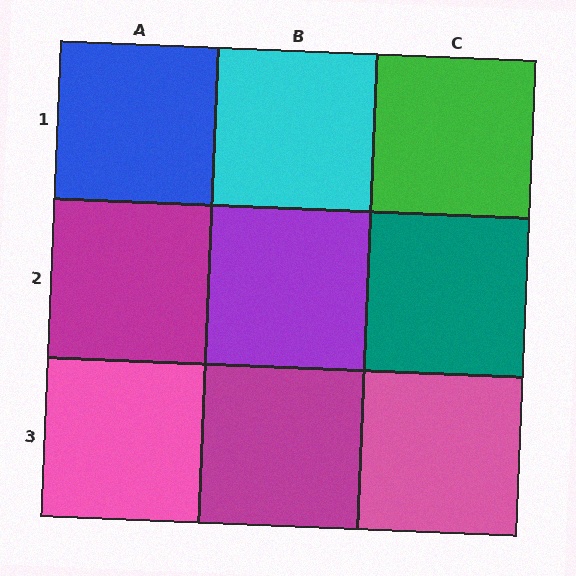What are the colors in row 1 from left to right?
Blue, cyan, green.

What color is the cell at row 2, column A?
Magenta.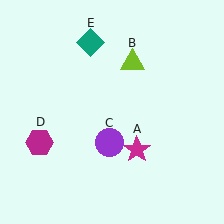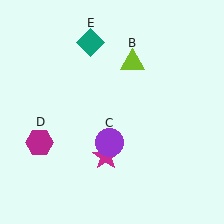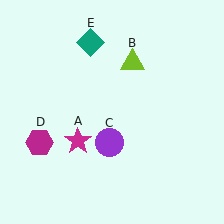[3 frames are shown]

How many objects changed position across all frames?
1 object changed position: magenta star (object A).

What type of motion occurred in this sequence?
The magenta star (object A) rotated clockwise around the center of the scene.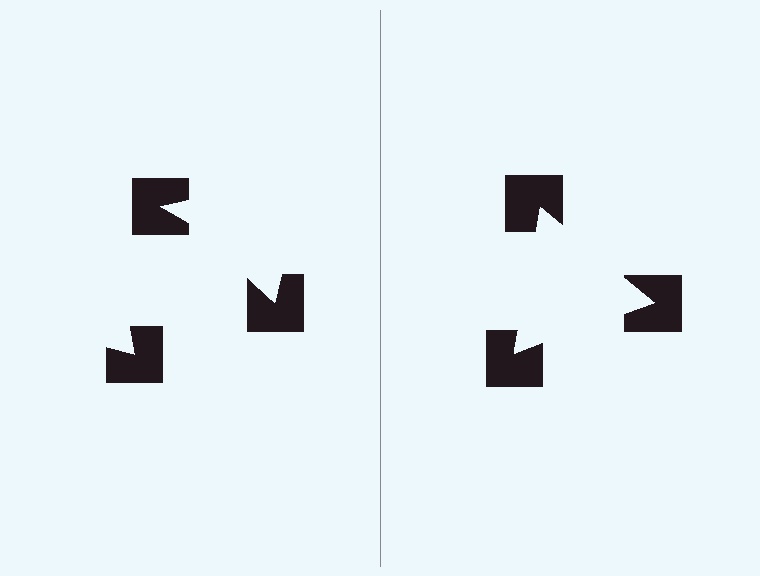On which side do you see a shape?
An illusory triangle appears on the right side. On the left side the wedge cuts are rotated, so no coherent shape forms.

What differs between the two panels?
The notched squares are positioned identically on both sides; only the wedge orientations differ. On the right they align to a triangle; on the left they are misaligned.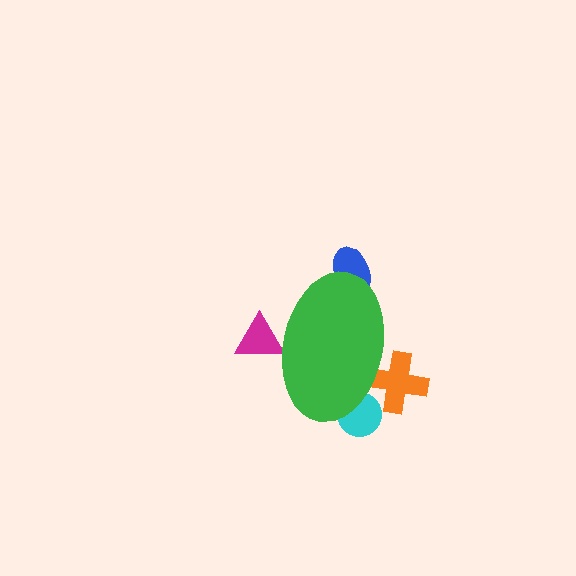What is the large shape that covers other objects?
A green ellipse.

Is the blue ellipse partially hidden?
Yes, the blue ellipse is partially hidden behind the green ellipse.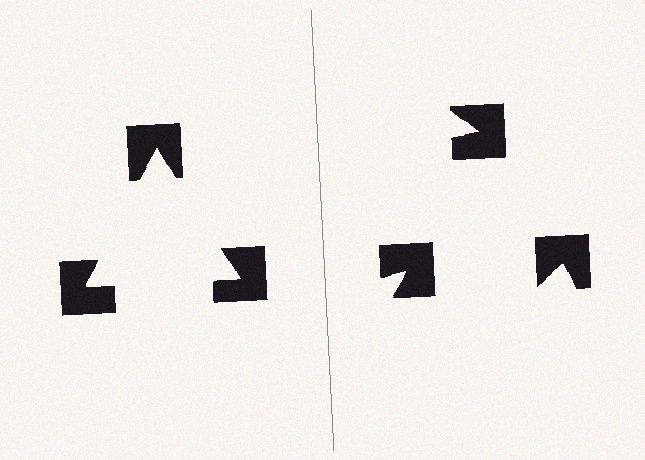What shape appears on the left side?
An illusory triangle.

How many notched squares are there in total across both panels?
6 — 3 on each side.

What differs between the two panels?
The notched squares are positioned identically on both sides; only the wedge orientations differ. On the left they align to a triangle; on the right they are misaligned.